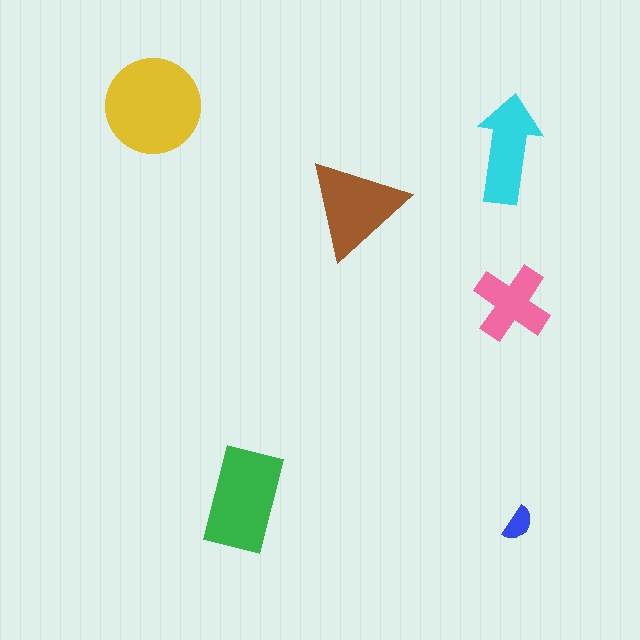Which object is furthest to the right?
The blue semicircle is rightmost.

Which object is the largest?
The yellow circle.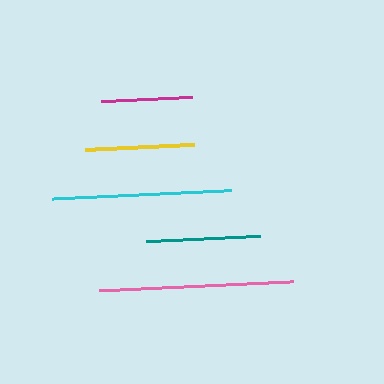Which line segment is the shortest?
The magenta line is the shortest at approximately 91 pixels.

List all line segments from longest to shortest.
From longest to shortest: pink, cyan, teal, yellow, magenta.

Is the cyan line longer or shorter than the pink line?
The pink line is longer than the cyan line.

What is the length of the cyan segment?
The cyan segment is approximately 179 pixels long.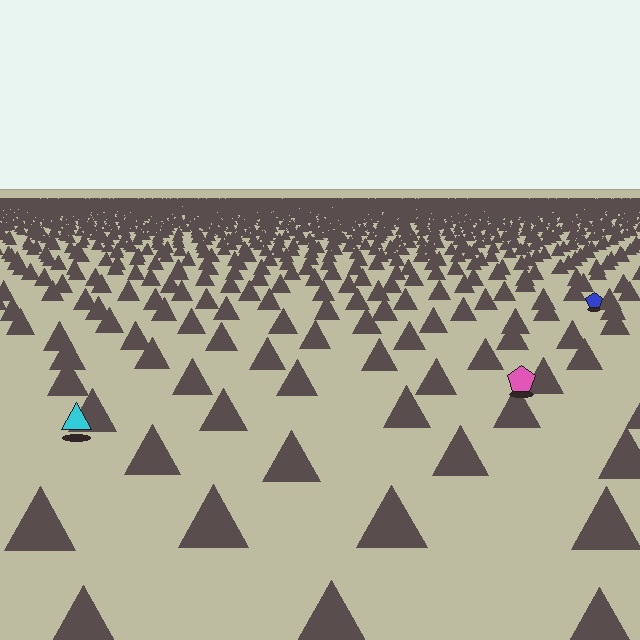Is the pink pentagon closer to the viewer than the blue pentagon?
Yes. The pink pentagon is closer — you can tell from the texture gradient: the ground texture is coarser near it.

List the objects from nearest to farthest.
From nearest to farthest: the cyan triangle, the pink pentagon, the blue pentagon.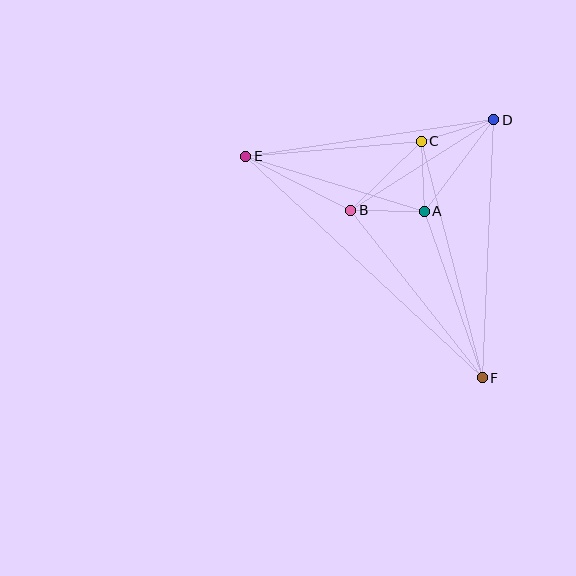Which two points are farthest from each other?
Points E and F are farthest from each other.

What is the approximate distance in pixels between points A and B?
The distance between A and B is approximately 74 pixels.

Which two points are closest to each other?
Points A and C are closest to each other.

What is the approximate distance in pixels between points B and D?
The distance between B and D is approximately 169 pixels.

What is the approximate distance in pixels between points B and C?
The distance between B and C is approximately 98 pixels.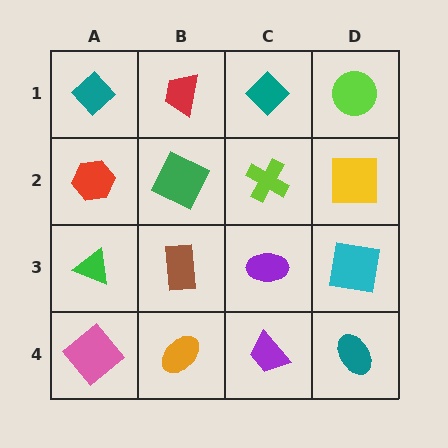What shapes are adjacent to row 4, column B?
A brown rectangle (row 3, column B), a pink diamond (row 4, column A), a purple trapezoid (row 4, column C).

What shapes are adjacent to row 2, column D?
A lime circle (row 1, column D), a cyan square (row 3, column D), a lime cross (row 2, column C).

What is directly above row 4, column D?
A cyan square.